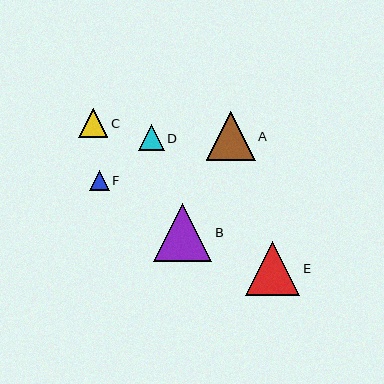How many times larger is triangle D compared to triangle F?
Triangle D is approximately 1.3 times the size of triangle F.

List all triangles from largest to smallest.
From largest to smallest: B, E, A, C, D, F.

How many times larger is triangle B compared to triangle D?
Triangle B is approximately 2.3 times the size of triangle D.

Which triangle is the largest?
Triangle B is the largest with a size of approximately 58 pixels.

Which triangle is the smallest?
Triangle F is the smallest with a size of approximately 20 pixels.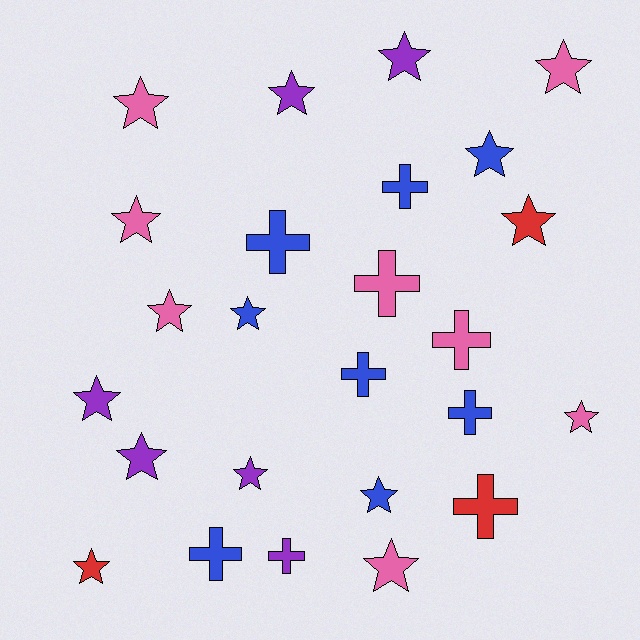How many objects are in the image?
There are 25 objects.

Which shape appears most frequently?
Star, with 16 objects.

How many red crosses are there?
There is 1 red cross.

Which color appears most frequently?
Blue, with 8 objects.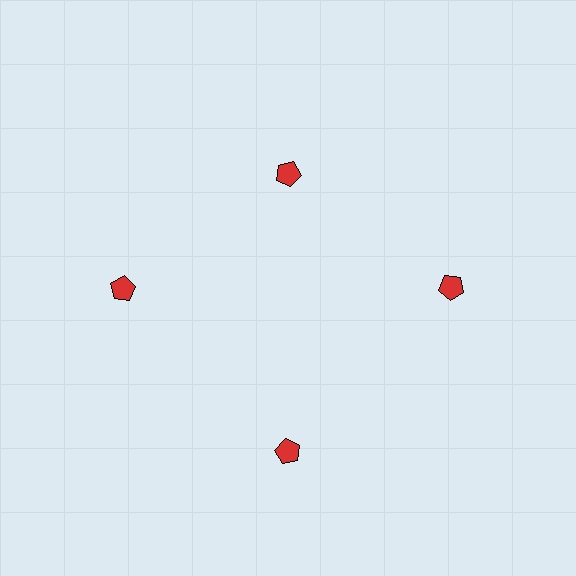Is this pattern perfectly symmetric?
No. The 4 red pentagons are arranged in a ring, but one element near the 12 o'clock position is pulled inward toward the center, breaking the 4-fold rotational symmetry.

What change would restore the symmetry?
The symmetry would be restored by moving it outward, back onto the ring so that all 4 pentagons sit at equal angles and equal distance from the center.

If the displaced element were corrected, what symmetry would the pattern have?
It would have 4-fold rotational symmetry — the pattern would map onto itself every 90 degrees.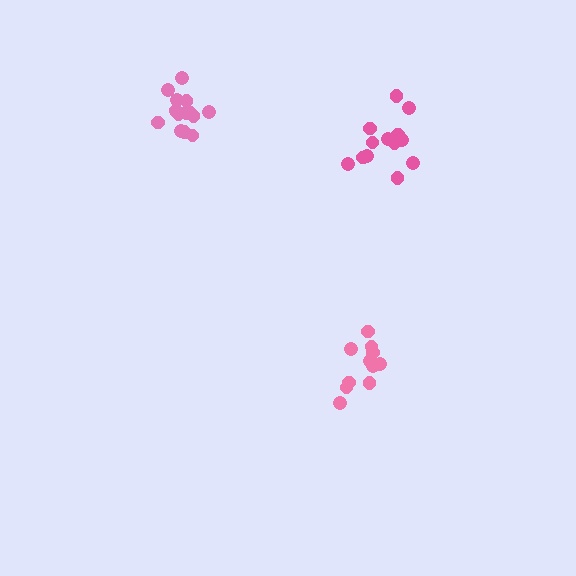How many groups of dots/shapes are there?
There are 3 groups.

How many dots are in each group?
Group 1: 11 dots, Group 2: 15 dots, Group 3: 13 dots (39 total).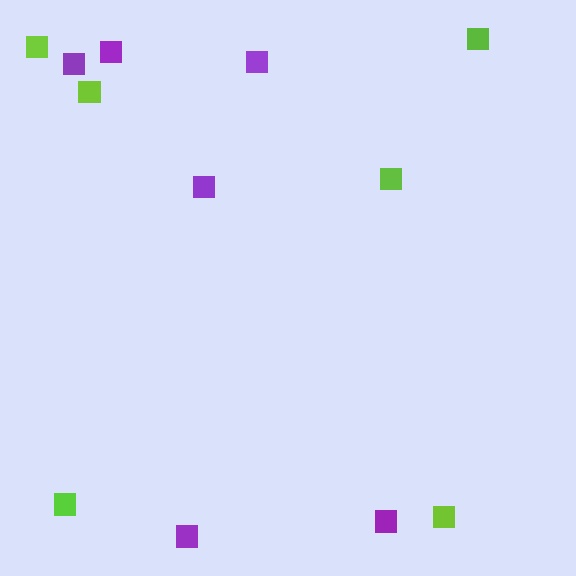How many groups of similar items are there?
There are 2 groups: one group of lime squares (6) and one group of purple squares (6).